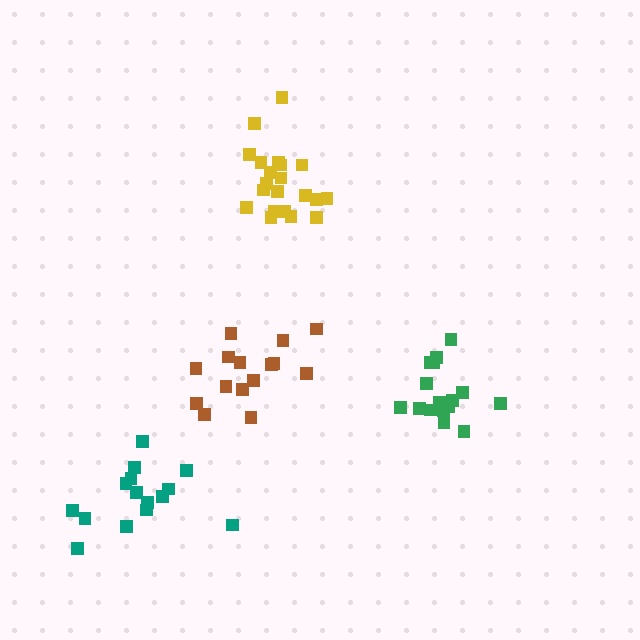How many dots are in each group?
Group 1: 16 dots, Group 2: 21 dots, Group 3: 15 dots, Group 4: 15 dots (67 total).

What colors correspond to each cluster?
The clusters are colored: green, yellow, brown, teal.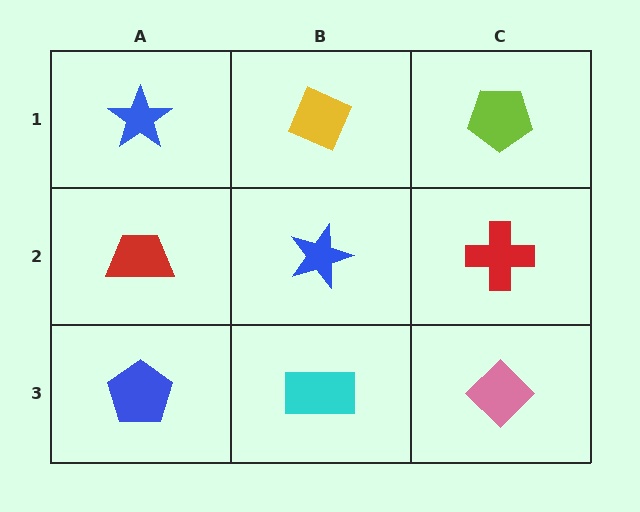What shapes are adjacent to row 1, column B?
A blue star (row 2, column B), a blue star (row 1, column A), a lime pentagon (row 1, column C).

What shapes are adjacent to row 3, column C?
A red cross (row 2, column C), a cyan rectangle (row 3, column B).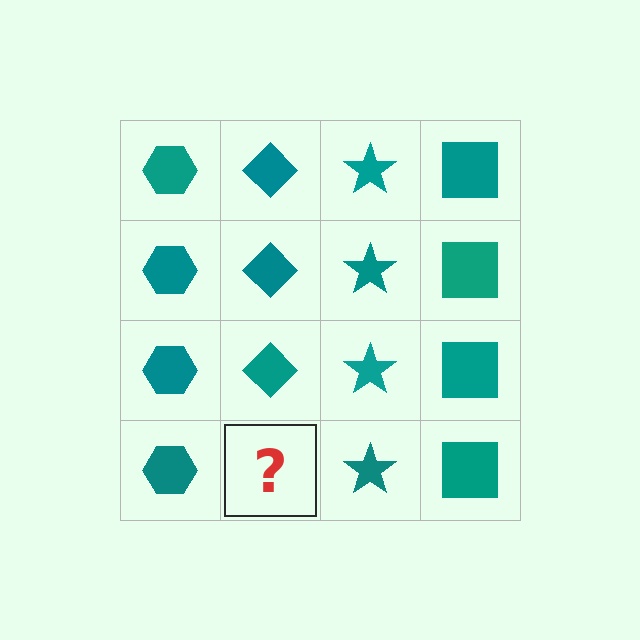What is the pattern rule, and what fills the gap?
The rule is that each column has a consistent shape. The gap should be filled with a teal diamond.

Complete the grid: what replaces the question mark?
The question mark should be replaced with a teal diamond.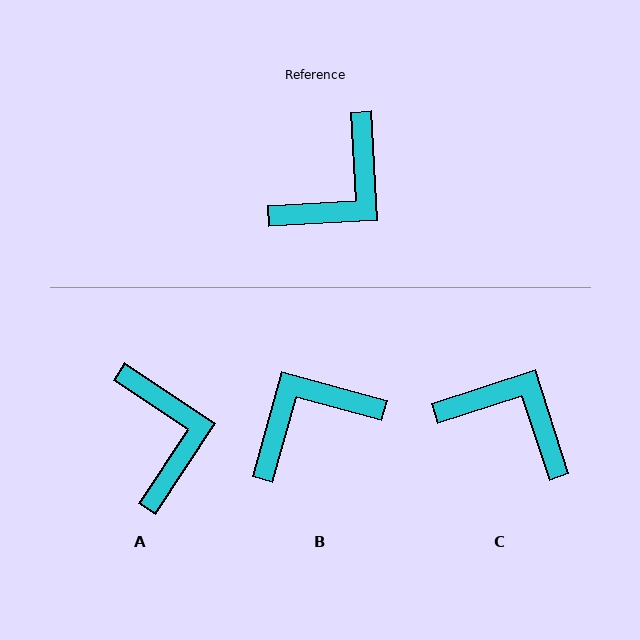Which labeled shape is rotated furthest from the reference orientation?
B, about 161 degrees away.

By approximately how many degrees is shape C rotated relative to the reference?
Approximately 105 degrees counter-clockwise.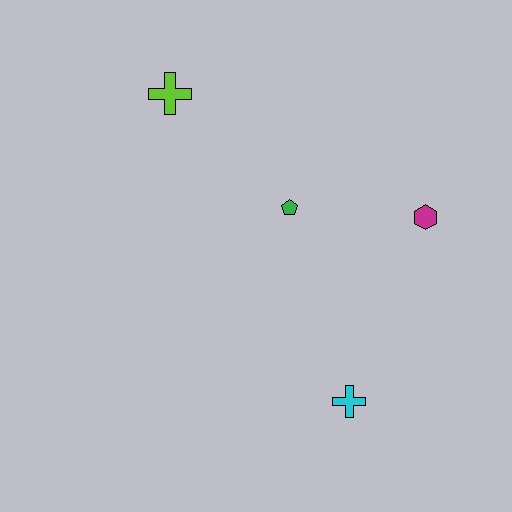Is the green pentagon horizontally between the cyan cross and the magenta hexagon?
No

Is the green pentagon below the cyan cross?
No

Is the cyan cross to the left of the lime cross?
No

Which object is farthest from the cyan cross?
The lime cross is farthest from the cyan cross.